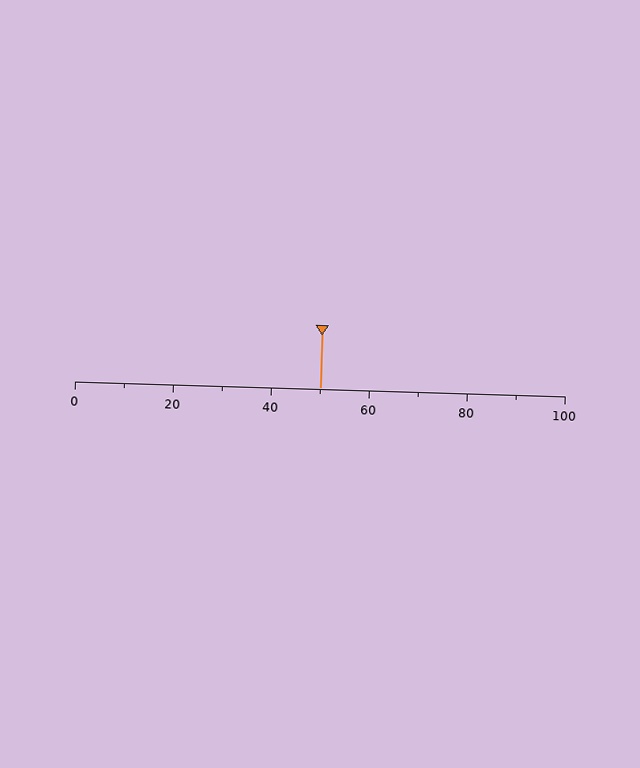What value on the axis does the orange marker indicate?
The marker indicates approximately 50.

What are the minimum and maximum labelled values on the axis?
The axis runs from 0 to 100.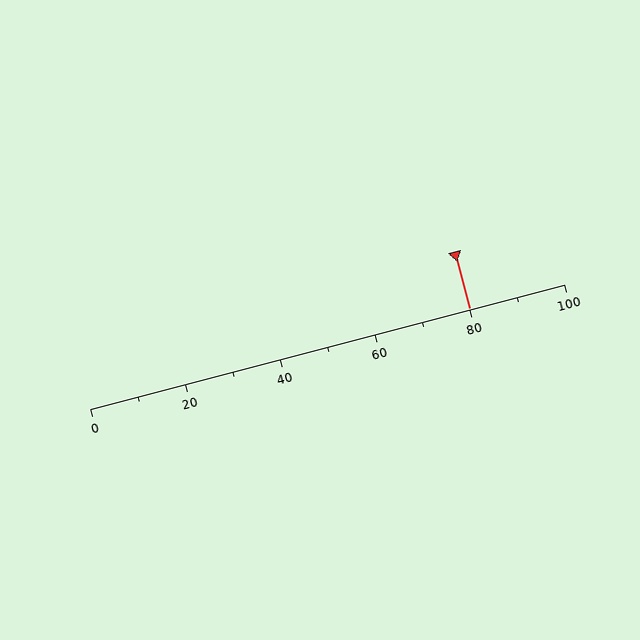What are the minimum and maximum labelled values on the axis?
The axis runs from 0 to 100.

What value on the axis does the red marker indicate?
The marker indicates approximately 80.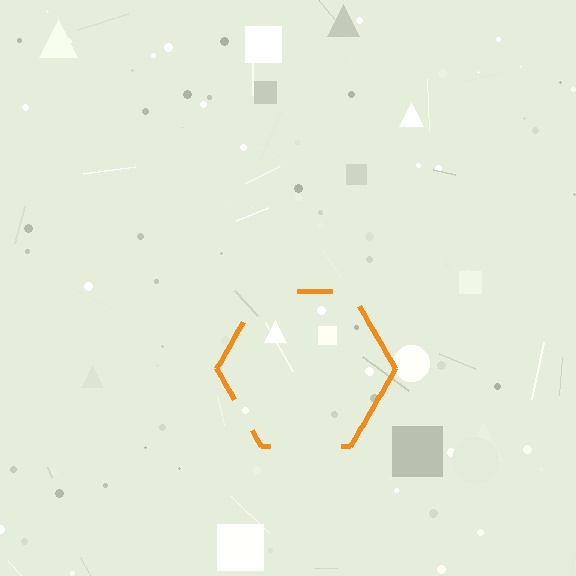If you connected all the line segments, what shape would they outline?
They would outline a hexagon.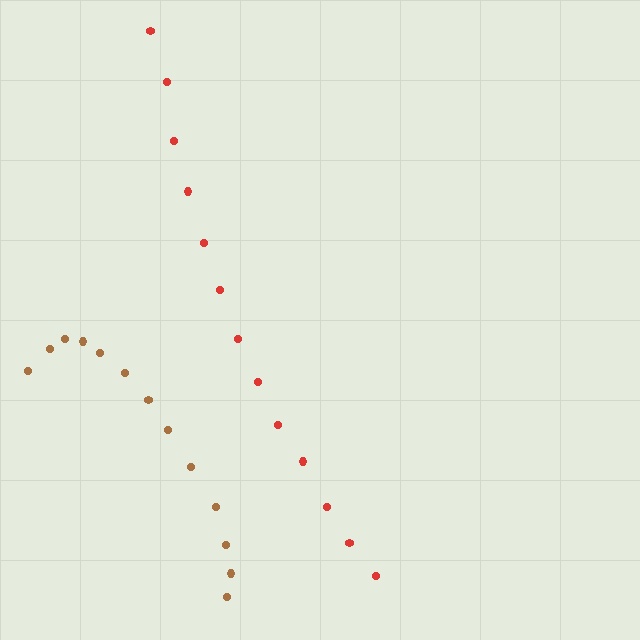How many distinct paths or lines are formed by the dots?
There are 2 distinct paths.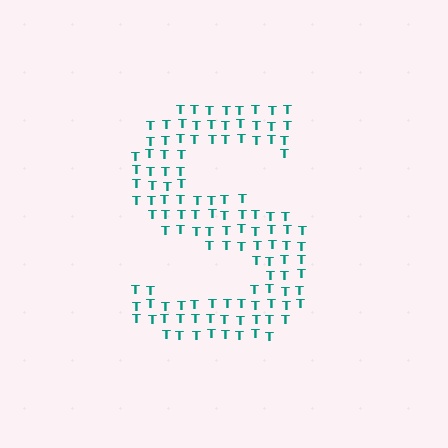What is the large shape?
The large shape is the letter S.